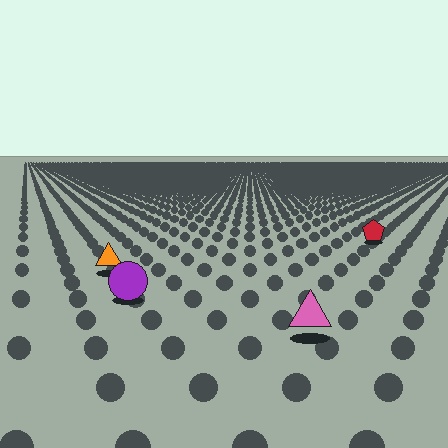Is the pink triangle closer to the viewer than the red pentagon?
Yes. The pink triangle is closer — you can tell from the texture gradient: the ground texture is coarser near it.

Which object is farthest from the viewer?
The red pentagon is farthest from the viewer. It appears smaller and the ground texture around it is denser.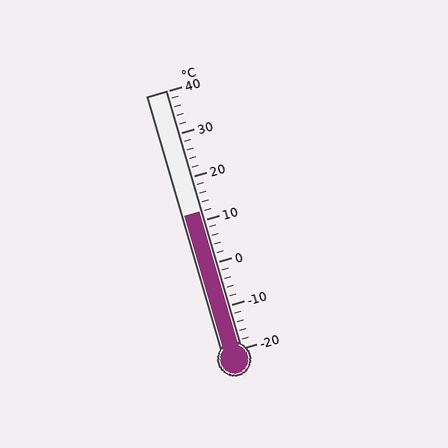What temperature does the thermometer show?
The thermometer shows approximately 12°C.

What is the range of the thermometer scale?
The thermometer scale ranges from -20°C to 40°C.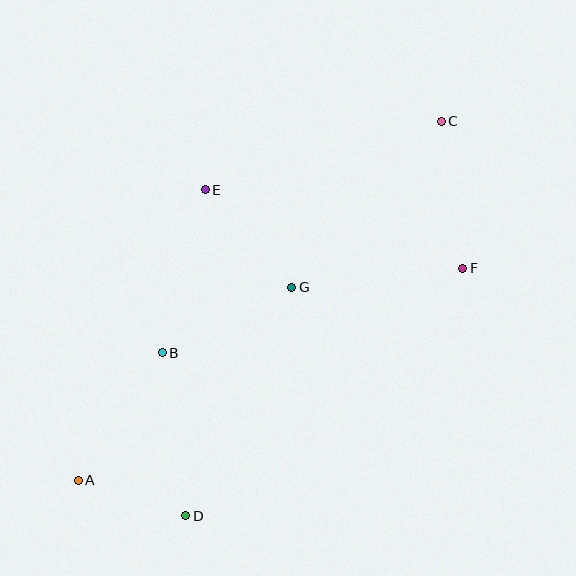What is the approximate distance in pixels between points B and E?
The distance between B and E is approximately 169 pixels.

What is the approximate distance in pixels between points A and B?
The distance between A and B is approximately 153 pixels.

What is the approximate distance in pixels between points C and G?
The distance between C and G is approximately 223 pixels.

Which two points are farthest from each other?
Points A and C are farthest from each other.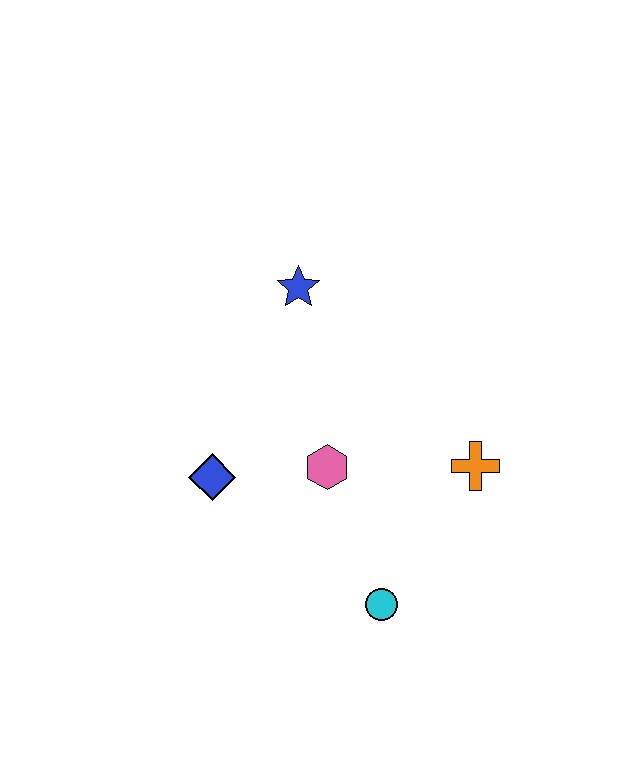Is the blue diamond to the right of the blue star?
No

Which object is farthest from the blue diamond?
The orange cross is farthest from the blue diamond.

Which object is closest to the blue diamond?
The pink hexagon is closest to the blue diamond.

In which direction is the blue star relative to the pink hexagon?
The blue star is above the pink hexagon.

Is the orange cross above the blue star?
No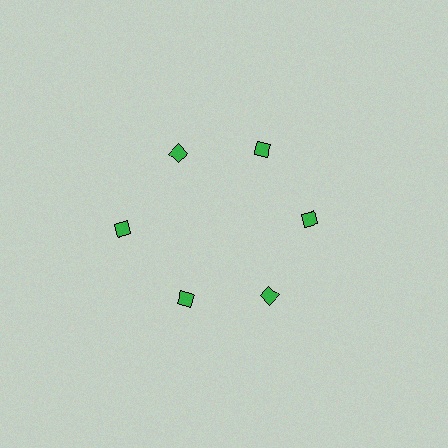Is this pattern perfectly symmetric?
No. The 6 green diamonds are arranged in a ring, but one element near the 9 o'clock position is pushed outward from the center, breaking the 6-fold rotational symmetry.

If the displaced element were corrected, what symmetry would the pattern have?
It would have 6-fold rotational symmetry — the pattern would map onto itself every 60 degrees.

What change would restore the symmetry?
The symmetry would be restored by moving it inward, back onto the ring so that all 6 diamonds sit at equal angles and equal distance from the center.